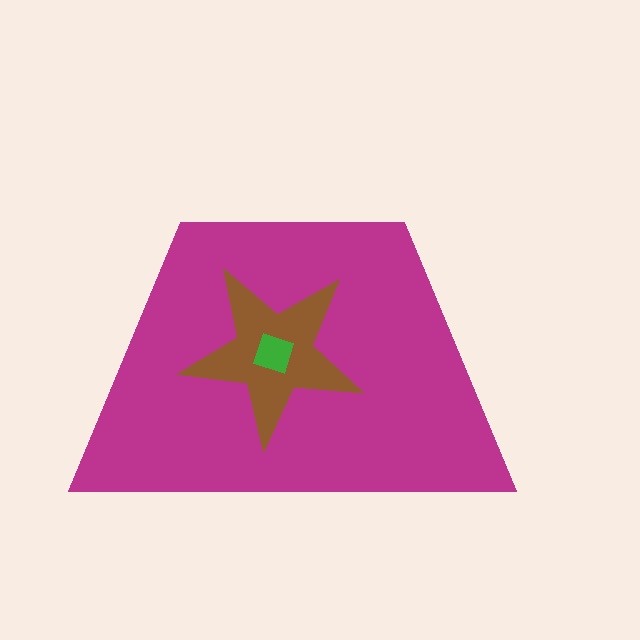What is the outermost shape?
The magenta trapezoid.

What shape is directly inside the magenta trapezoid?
The brown star.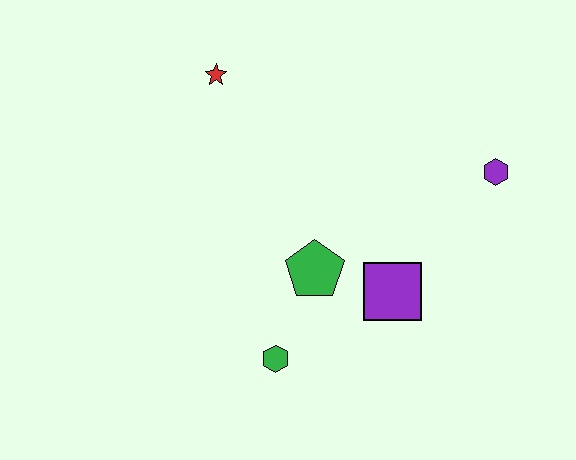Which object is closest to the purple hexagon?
The purple square is closest to the purple hexagon.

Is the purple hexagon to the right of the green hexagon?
Yes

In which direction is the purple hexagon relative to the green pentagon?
The purple hexagon is to the right of the green pentagon.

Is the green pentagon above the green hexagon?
Yes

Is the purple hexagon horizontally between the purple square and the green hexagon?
No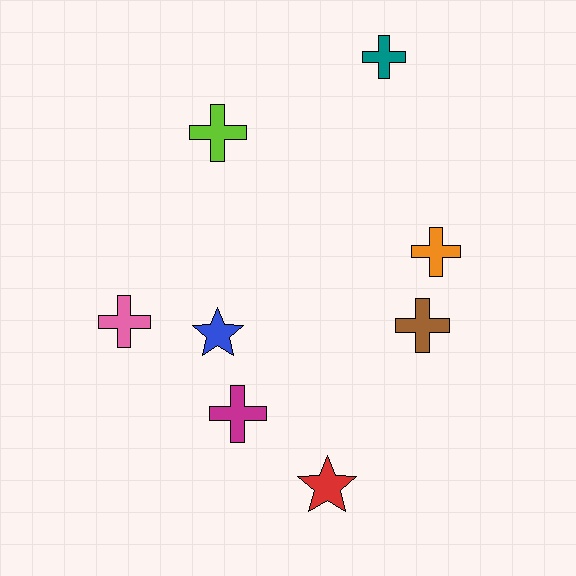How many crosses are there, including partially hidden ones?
There are 6 crosses.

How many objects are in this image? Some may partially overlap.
There are 8 objects.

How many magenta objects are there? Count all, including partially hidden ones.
There is 1 magenta object.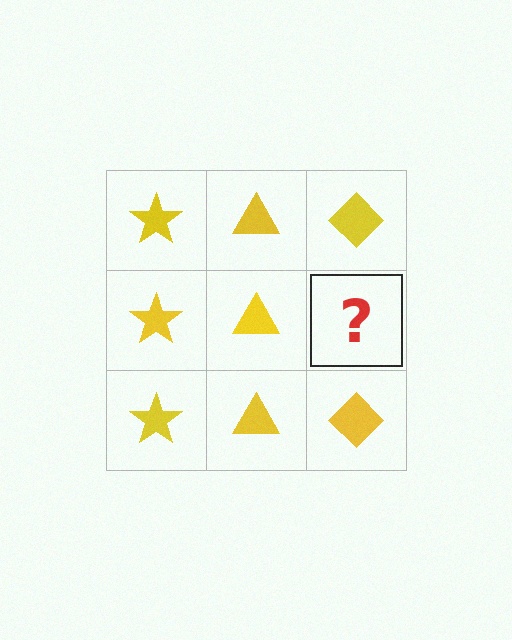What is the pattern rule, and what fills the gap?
The rule is that each column has a consistent shape. The gap should be filled with a yellow diamond.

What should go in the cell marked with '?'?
The missing cell should contain a yellow diamond.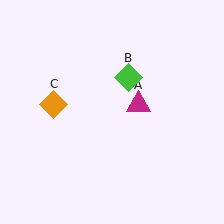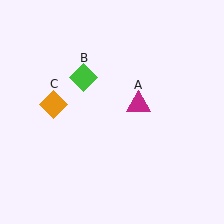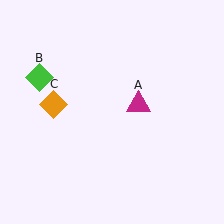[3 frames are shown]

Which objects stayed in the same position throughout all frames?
Magenta triangle (object A) and orange diamond (object C) remained stationary.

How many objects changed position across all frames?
1 object changed position: green diamond (object B).